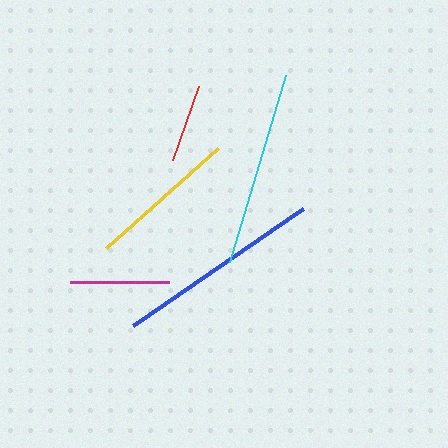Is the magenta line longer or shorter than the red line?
The magenta line is longer than the red line.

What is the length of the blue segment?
The blue segment is approximately 206 pixels long.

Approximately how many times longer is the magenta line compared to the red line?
The magenta line is approximately 1.3 times the length of the red line.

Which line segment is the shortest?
The red line is the shortest at approximately 78 pixels.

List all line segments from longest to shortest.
From longest to shortest: blue, cyan, yellow, magenta, red.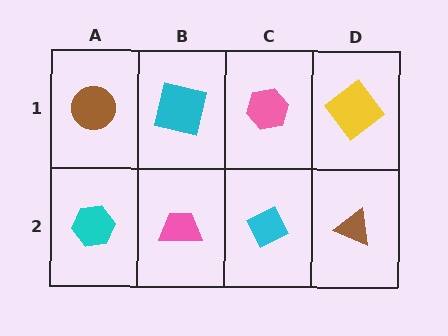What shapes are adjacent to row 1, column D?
A brown triangle (row 2, column D), a pink hexagon (row 1, column C).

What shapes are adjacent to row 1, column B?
A pink trapezoid (row 2, column B), a brown circle (row 1, column A), a pink hexagon (row 1, column C).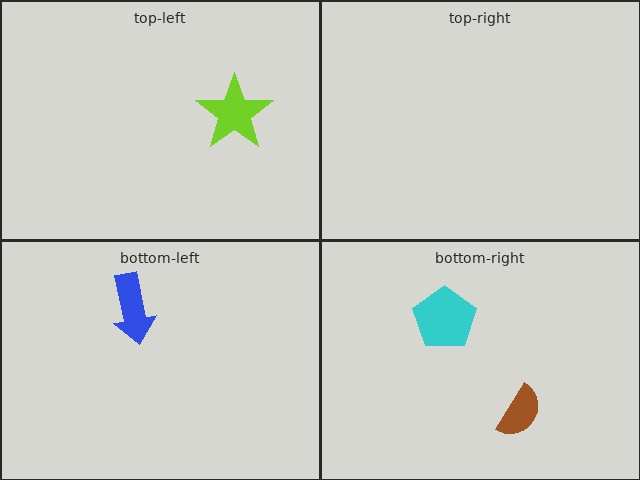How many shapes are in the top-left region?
1.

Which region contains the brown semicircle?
The bottom-right region.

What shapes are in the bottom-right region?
The cyan pentagon, the brown semicircle.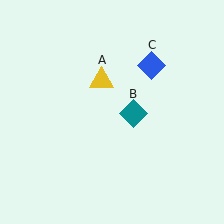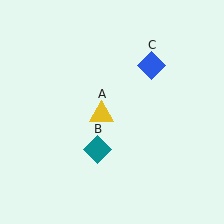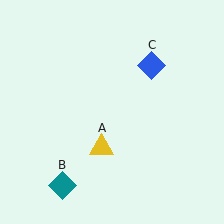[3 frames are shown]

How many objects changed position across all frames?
2 objects changed position: yellow triangle (object A), teal diamond (object B).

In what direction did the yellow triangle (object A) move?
The yellow triangle (object A) moved down.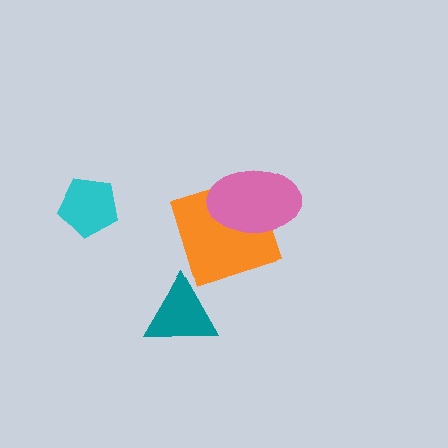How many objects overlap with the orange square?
1 object overlaps with the orange square.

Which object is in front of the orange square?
The pink ellipse is in front of the orange square.